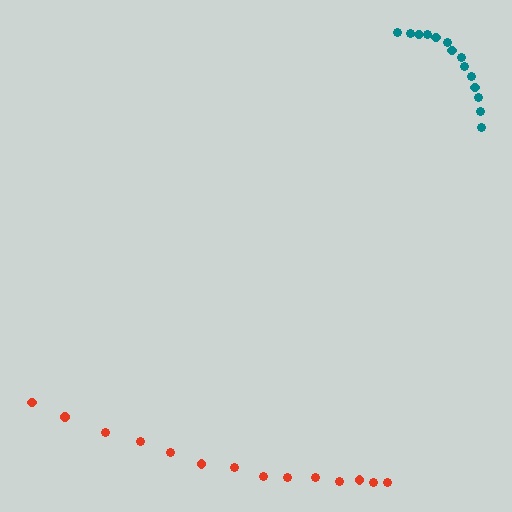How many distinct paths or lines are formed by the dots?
There are 2 distinct paths.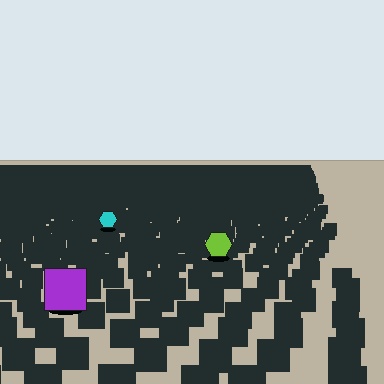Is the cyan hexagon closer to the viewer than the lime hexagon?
No. The lime hexagon is closer — you can tell from the texture gradient: the ground texture is coarser near it.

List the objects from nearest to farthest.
From nearest to farthest: the purple square, the lime hexagon, the cyan hexagon.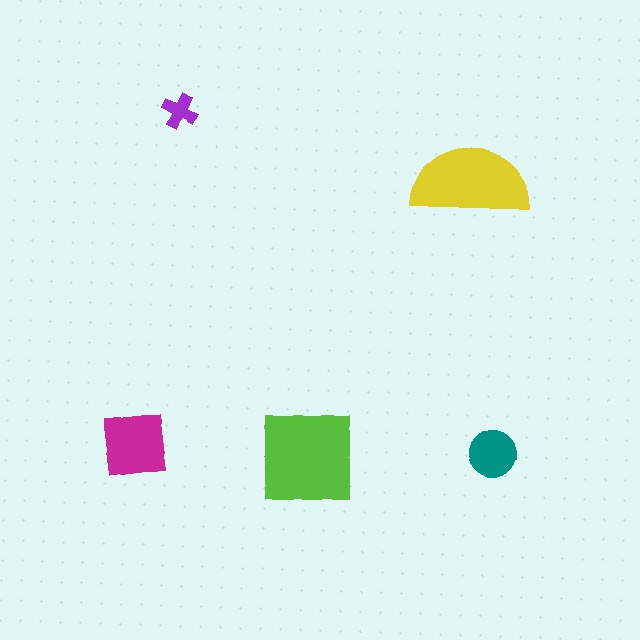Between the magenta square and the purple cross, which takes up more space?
The magenta square.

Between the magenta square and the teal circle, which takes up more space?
The magenta square.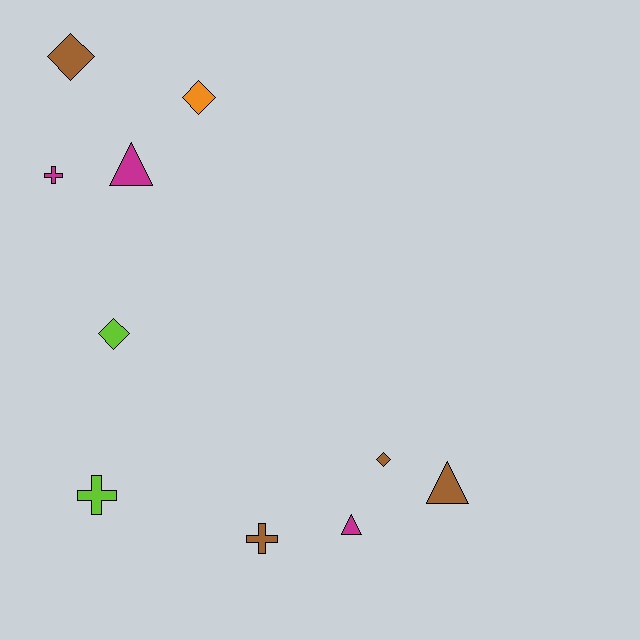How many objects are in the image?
There are 10 objects.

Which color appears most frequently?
Brown, with 4 objects.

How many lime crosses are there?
There is 1 lime cross.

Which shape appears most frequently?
Diamond, with 4 objects.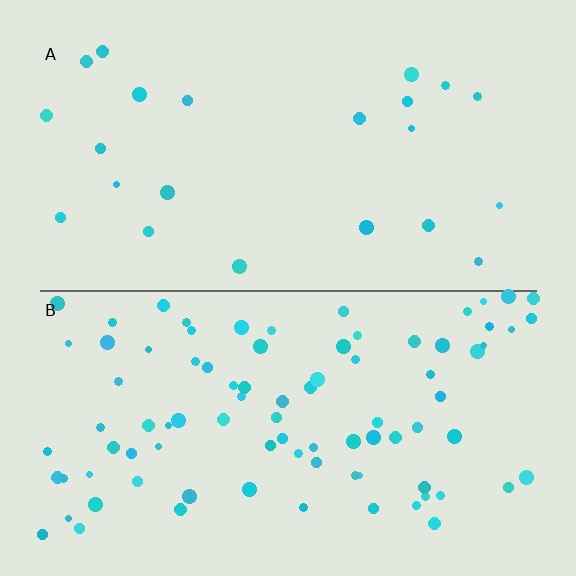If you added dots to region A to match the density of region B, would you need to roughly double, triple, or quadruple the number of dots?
Approximately quadruple.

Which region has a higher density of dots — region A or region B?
B (the bottom).